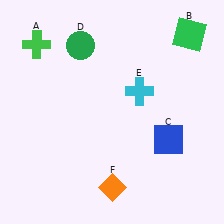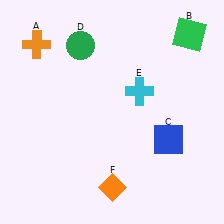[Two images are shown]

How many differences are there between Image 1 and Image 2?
There is 1 difference between the two images.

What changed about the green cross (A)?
In Image 1, A is green. In Image 2, it changed to orange.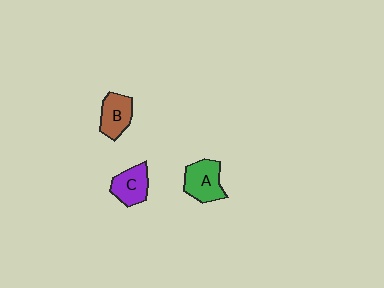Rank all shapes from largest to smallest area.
From largest to smallest: A (green), C (purple), B (brown).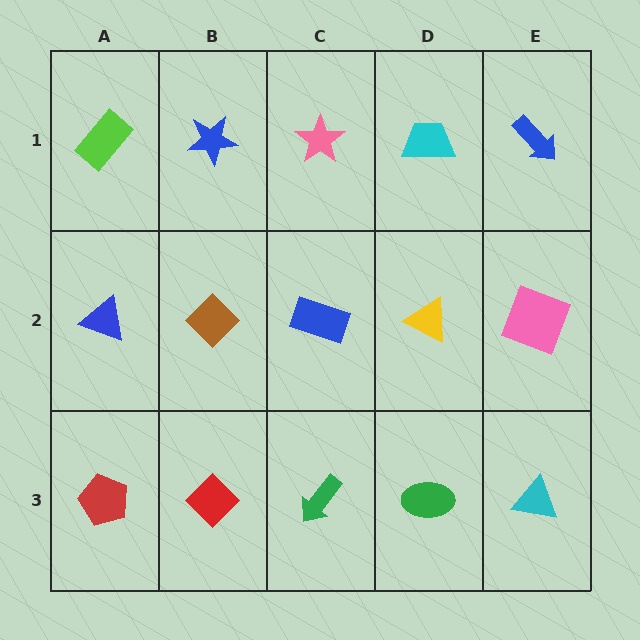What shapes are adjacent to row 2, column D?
A cyan trapezoid (row 1, column D), a green ellipse (row 3, column D), a blue rectangle (row 2, column C), a pink square (row 2, column E).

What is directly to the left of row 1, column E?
A cyan trapezoid.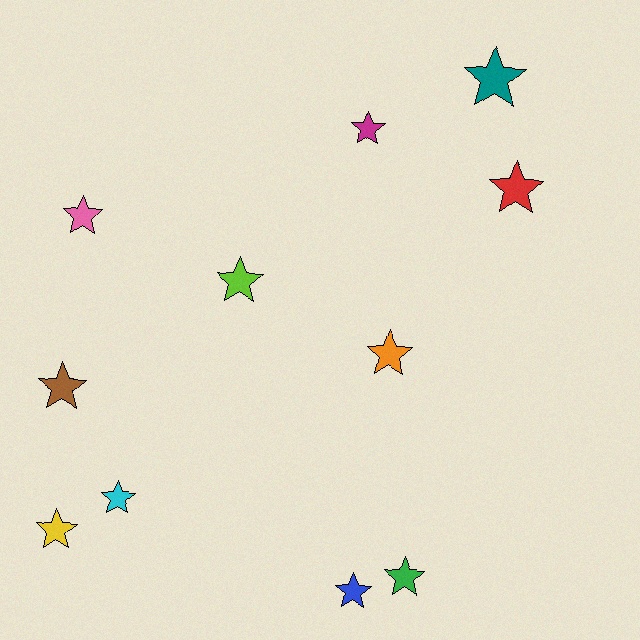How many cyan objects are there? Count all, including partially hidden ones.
There is 1 cyan object.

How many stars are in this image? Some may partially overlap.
There are 11 stars.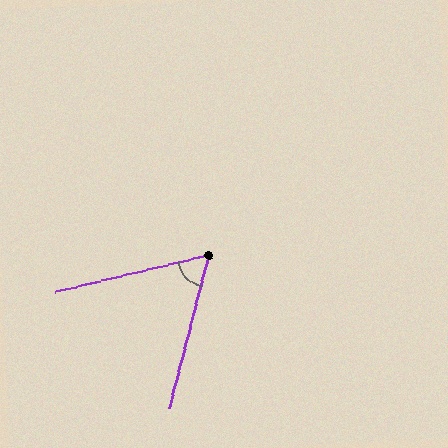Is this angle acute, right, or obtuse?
It is acute.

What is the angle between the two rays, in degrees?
Approximately 62 degrees.